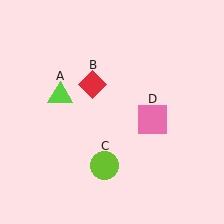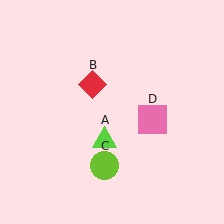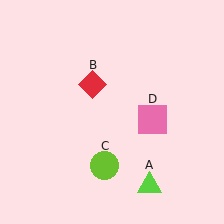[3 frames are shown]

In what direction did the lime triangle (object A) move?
The lime triangle (object A) moved down and to the right.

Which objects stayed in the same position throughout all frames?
Red diamond (object B) and lime circle (object C) and pink square (object D) remained stationary.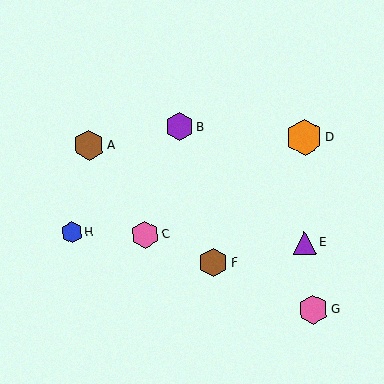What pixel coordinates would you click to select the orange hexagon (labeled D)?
Click at (304, 137) to select the orange hexagon D.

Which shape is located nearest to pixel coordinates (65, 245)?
The blue hexagon (labeled H) at (72, 232) is nearest to that location.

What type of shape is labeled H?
Shape H is a blue hexagon.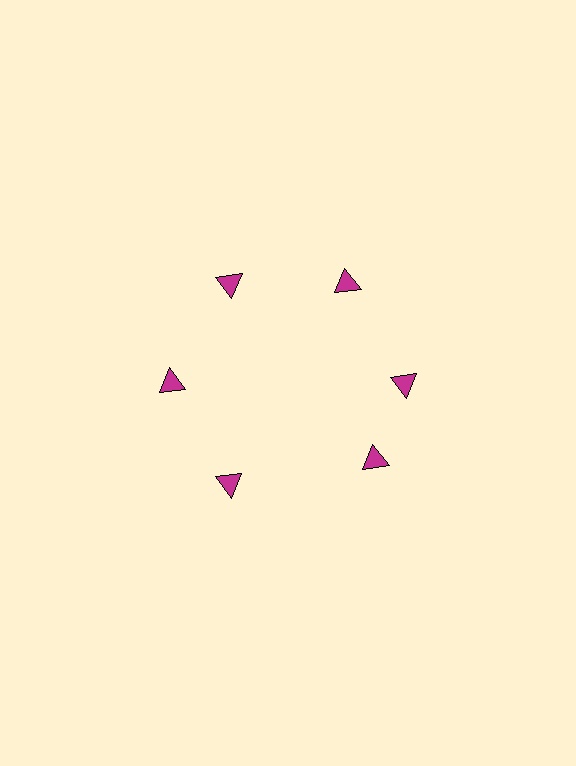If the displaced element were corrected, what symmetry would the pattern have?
It would have 6-fold rotational symmetry — the pattern would map onto itself every 60 degrees.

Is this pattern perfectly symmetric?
No. The 6 magenta triangles are arranged in a ring, but one element near the 5 o'clock position is rotated out of alignment along the ring, breaking the 6-fold rotational symmetry.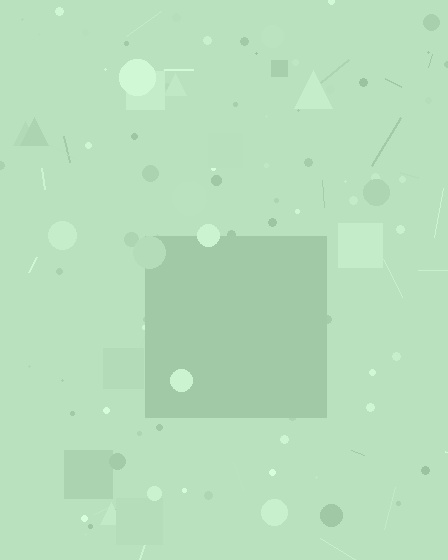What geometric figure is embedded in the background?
A square is embedded in the background.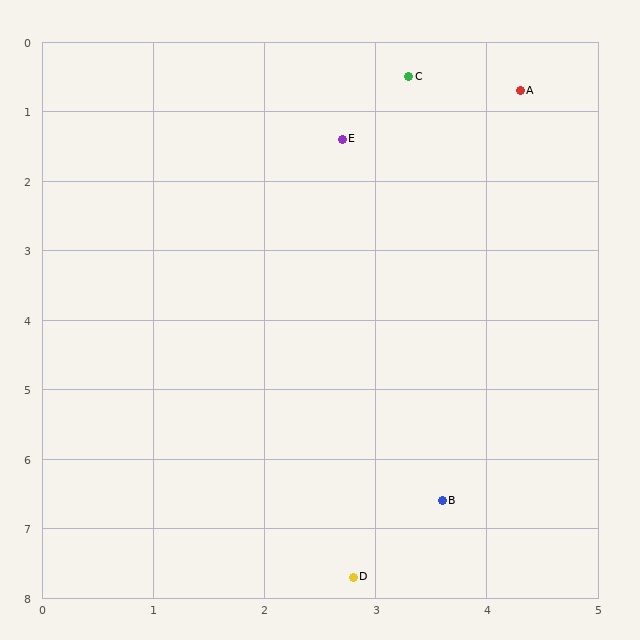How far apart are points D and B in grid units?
Points D and B are about 1.4 grid units apart.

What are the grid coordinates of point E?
Point E is at approximately (2.7, 1.4).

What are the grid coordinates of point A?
Point A is at approximately (4.3, 0.7).